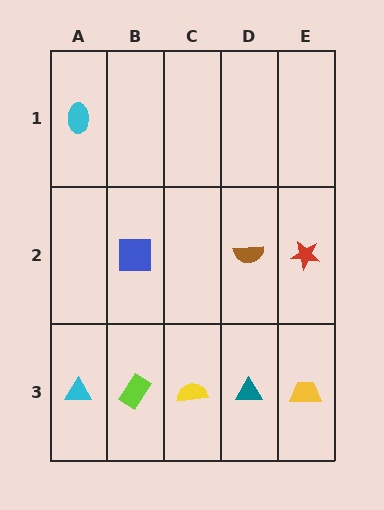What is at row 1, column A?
A cyan ellipse.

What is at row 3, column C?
A yellow semicircle.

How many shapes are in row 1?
1 shape.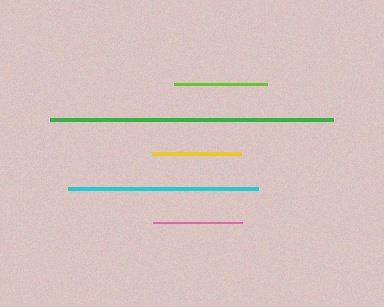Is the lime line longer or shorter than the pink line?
The lime line is longer than the pink line.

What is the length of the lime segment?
The lime segment is approximately 93 pixels long.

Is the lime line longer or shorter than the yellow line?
The lime line is longer than the yellow line.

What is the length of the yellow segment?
The yellow segment is approximately 88 pixels long.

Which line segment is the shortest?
The yellow line is the shortest at approximately 88 pixels.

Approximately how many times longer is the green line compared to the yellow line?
The green line is approximately 3.2 times the length of the yellow line.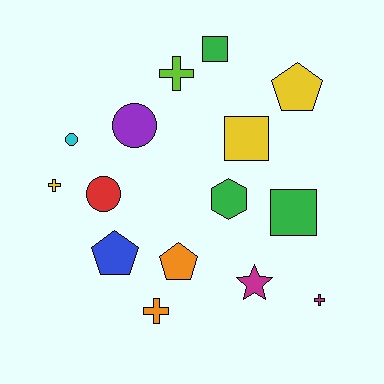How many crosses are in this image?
There are 4 crosses.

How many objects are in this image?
There are 15 objects.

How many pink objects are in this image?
There are no pink objects.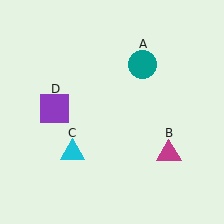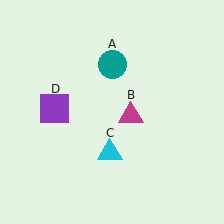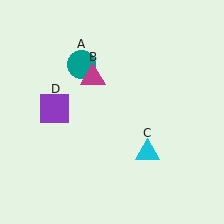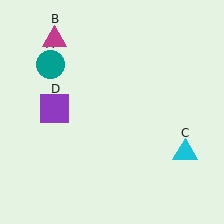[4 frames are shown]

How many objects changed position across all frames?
3 objects changed position: teal circle (object A), magenta triangle (object B), cyan triangle (object C).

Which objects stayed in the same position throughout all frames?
Purple square (object D) remained stationary.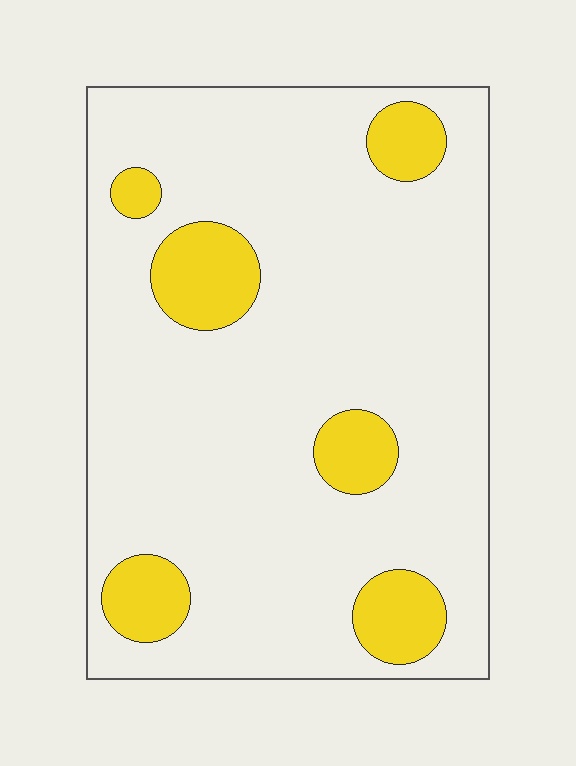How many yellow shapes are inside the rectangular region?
6.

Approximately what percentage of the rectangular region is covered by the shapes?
Approximately 15%.